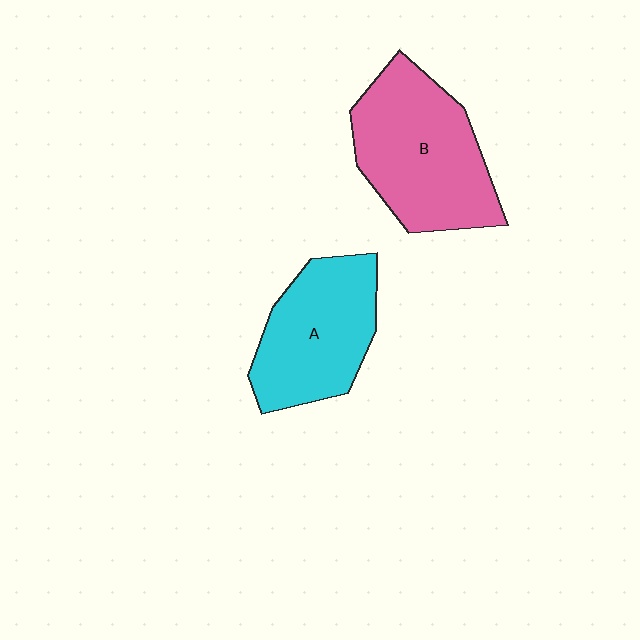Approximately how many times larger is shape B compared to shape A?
Approximately 1.2 times.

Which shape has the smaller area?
Shape A (cyan).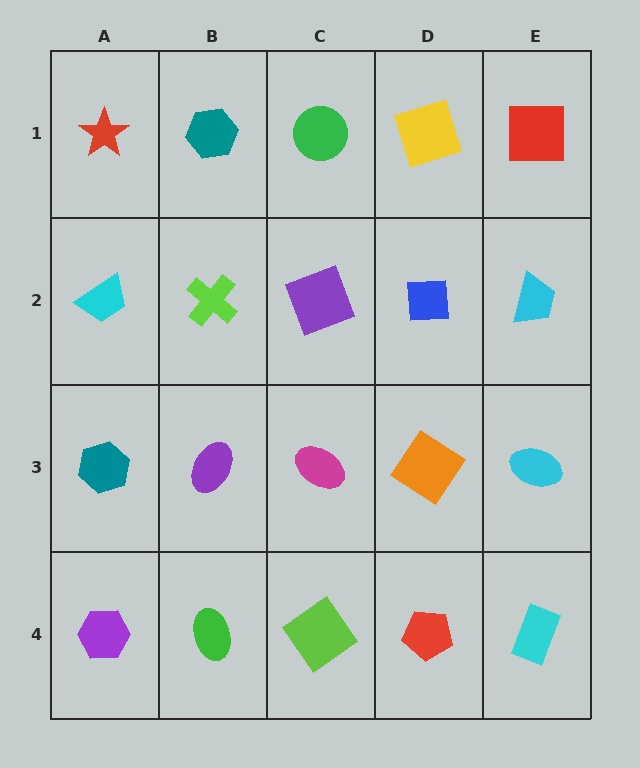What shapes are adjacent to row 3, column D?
A blue square (row 2, column D), a red pentagon (row 4, column D), a magenta ellipse (row 3, column C), a cyan ellipse (row 3, column E).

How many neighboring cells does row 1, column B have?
3.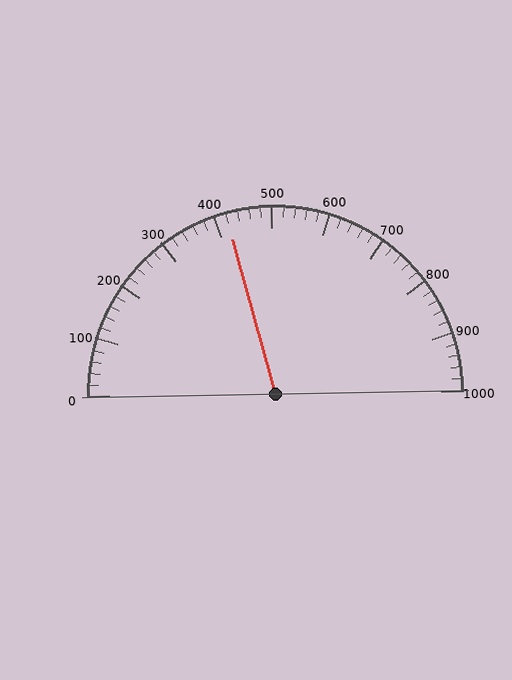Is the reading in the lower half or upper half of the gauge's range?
The reading is in the lower half of the range (0 to 1000).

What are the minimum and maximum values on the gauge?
The gauge ranges from 0 to 1000.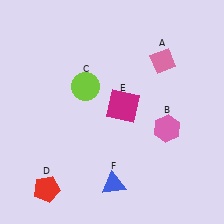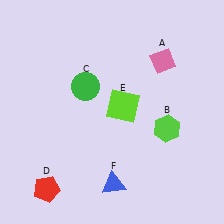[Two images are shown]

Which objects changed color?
B changed from pink to lime. C changed from lime to green. E changed from magenta to lime.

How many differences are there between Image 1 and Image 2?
There are 3 differences between the two images.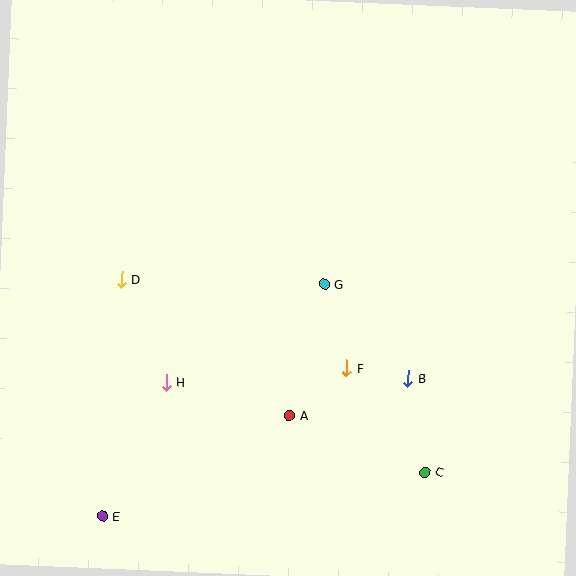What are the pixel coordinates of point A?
Point A is at (290, 415).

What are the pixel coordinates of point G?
Point G is at (324, 284).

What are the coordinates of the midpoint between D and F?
The midpoint between D and F is at (234, 324).